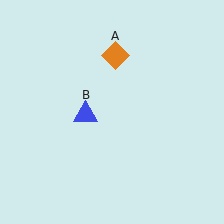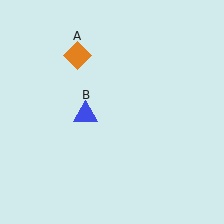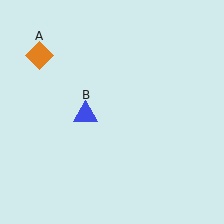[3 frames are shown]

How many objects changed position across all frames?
1 object changed position: orange diamond (object A).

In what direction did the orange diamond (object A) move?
The orange diamond (object A) moved left.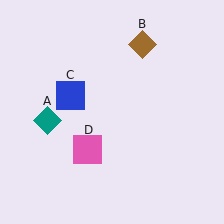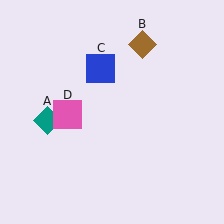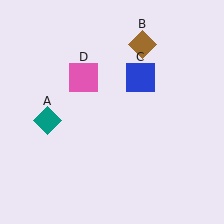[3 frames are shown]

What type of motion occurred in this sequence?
The blue square (object C), pink square (object D) rotated clockwise around the center of the scene.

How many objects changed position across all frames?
2 objects changed position: blue square (object C), pink square (object D).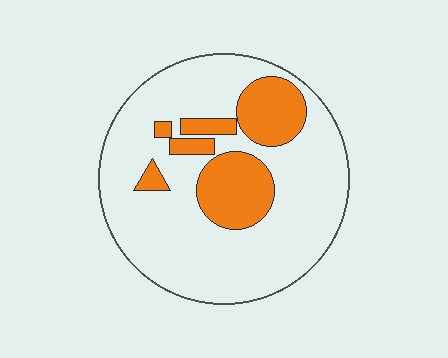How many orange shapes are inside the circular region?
6.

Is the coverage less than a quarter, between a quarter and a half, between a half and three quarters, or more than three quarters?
Less than a quarter.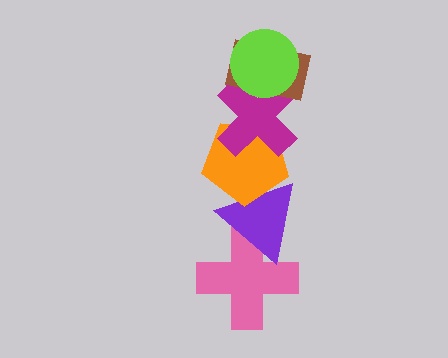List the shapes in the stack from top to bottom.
From top to bottom: the lime circle, the brown rectangle, the magenta cross, the orange pentagon, the purple triangle, the pink cross.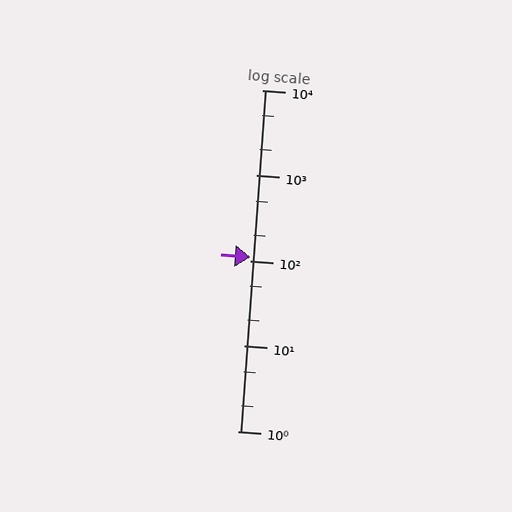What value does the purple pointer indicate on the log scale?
The pointer indicates approximately 110.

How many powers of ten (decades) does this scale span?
The scale spans 4 decades, from 1 to 10000.